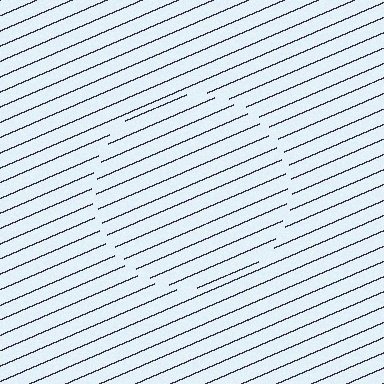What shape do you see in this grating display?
An illusory circle. The interior of the shape contains the same grating, shifted by half a period — the contour is defined by the phase discontinuity where line-ends from the inner and outer gratings abut.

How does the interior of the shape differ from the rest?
The interior of the shape contains the same grating, shifted by half a period — the contour is defined by the phase discontinuity where line-ends from the inner and outer gratings abut.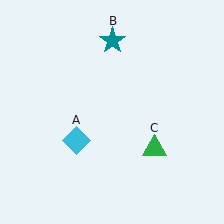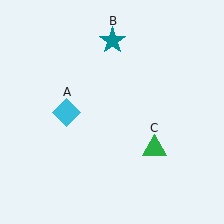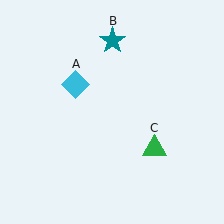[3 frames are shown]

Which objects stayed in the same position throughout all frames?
Teal star (object B) and green triangle (object C) remained stationary.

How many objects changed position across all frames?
1 object changed position: cyan diamond (object A).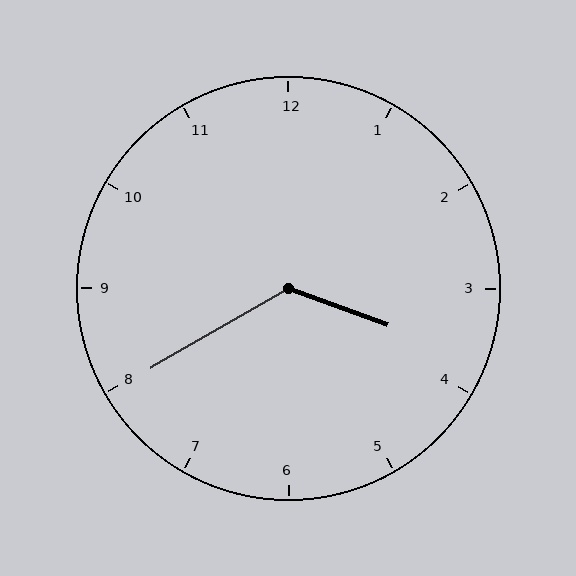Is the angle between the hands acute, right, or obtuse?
It is obtuse.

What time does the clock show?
3:40.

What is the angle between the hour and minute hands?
Approximately 130 degrees.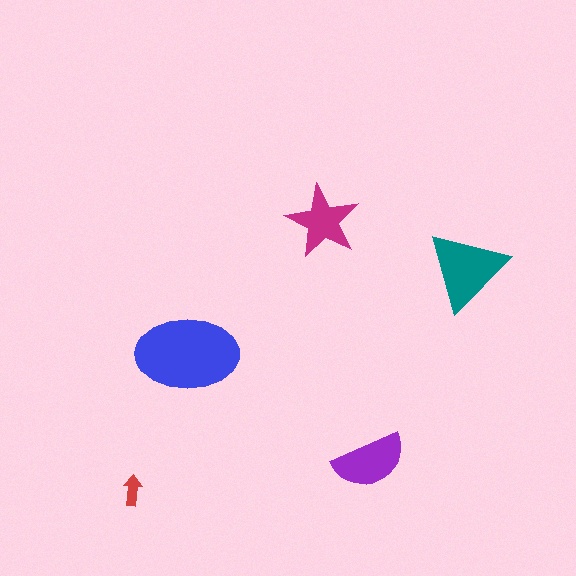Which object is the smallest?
The red arrow.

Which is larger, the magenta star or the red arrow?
The magenta star.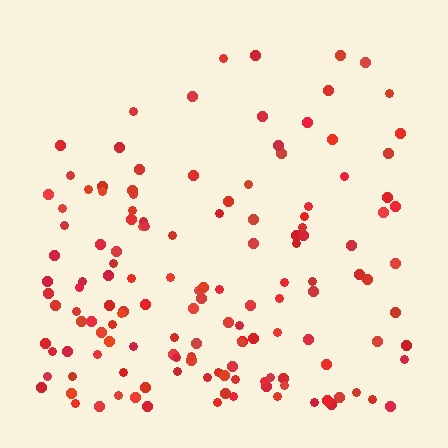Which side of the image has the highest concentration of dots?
The bottom.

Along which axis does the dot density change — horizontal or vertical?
Vertical.